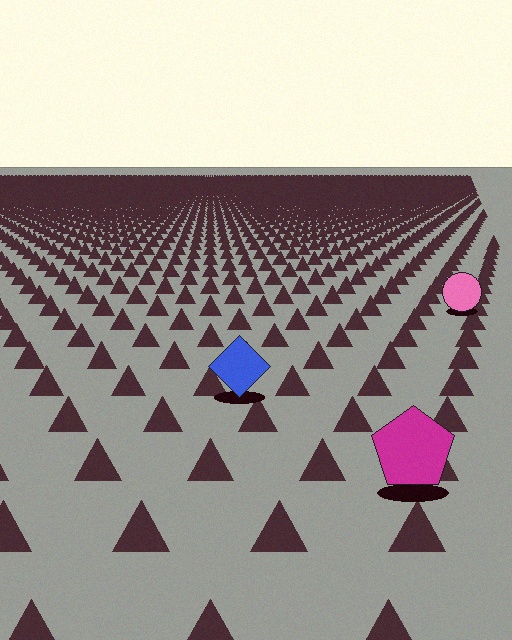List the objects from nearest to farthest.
From nearest to farthest: the magenta pentagon, the blue diamond, the pink circle.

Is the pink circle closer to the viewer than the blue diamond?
No. The blue diamond is closer — you can tell from the texture gradient: the ground texture is coarser near it.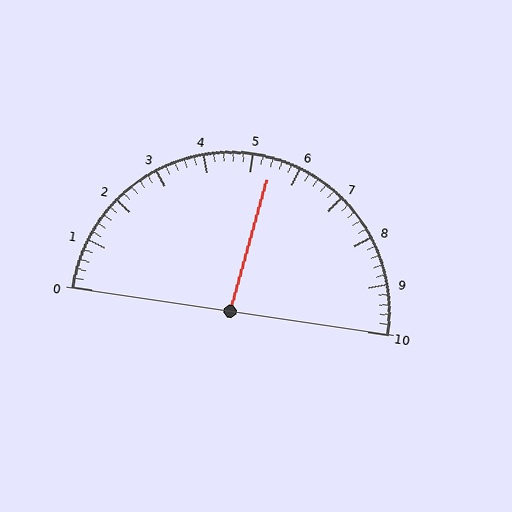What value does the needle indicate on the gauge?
The needle indicates approximately 5.4.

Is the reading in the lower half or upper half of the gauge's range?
The reading is in the upper half of the range (0 to 10).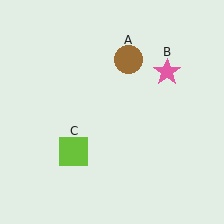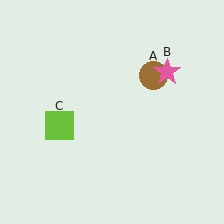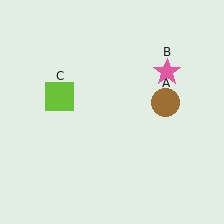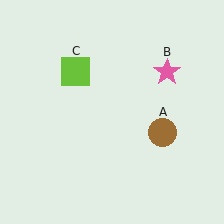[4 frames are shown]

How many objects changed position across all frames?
2 objects changed position: brown circle (object A), lime square (object C).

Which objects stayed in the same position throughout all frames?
Pink star (object B) remained stationary.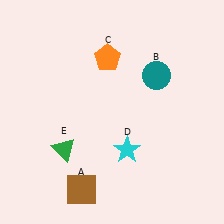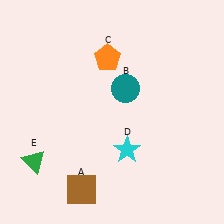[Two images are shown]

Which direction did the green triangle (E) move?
The green triangle (E) moved left.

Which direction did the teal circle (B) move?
The teal circle (B) moved left.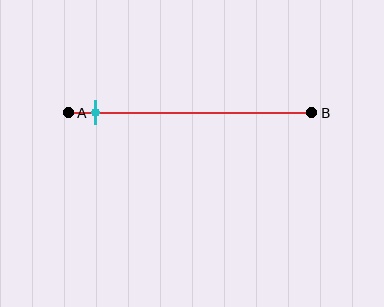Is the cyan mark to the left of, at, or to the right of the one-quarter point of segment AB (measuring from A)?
The cyan mark is to the left of the one-quarter point of segment AB.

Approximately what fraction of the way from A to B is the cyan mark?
The cyan mark is approximately 10% of the way from A to B.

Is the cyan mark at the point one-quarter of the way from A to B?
No, the mark is at about 10% from A, not at the 25% one-quarter point.